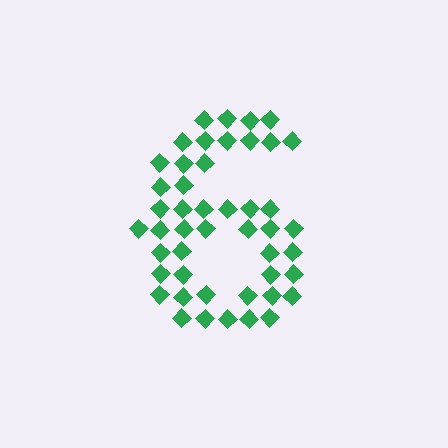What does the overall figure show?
The overall figure shows the digit 6.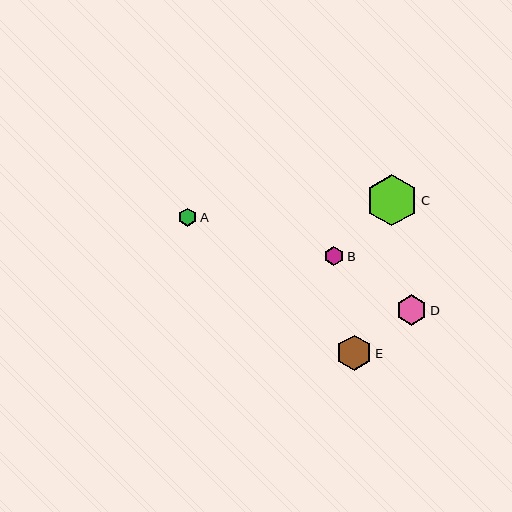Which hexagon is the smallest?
Hexagon A is the smallest with a size of approximately 18 pixels.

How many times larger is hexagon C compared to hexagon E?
Hexagon C is approximately 1.4 times the size of hexagon E.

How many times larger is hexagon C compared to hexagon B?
Hexagon C is approximately 2.6 times the size of hexagon B.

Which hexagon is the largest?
Hexagon C is the largest with a size of approximately 51 pixels.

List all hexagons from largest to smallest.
From largest to smallest: C, E, D, B, A.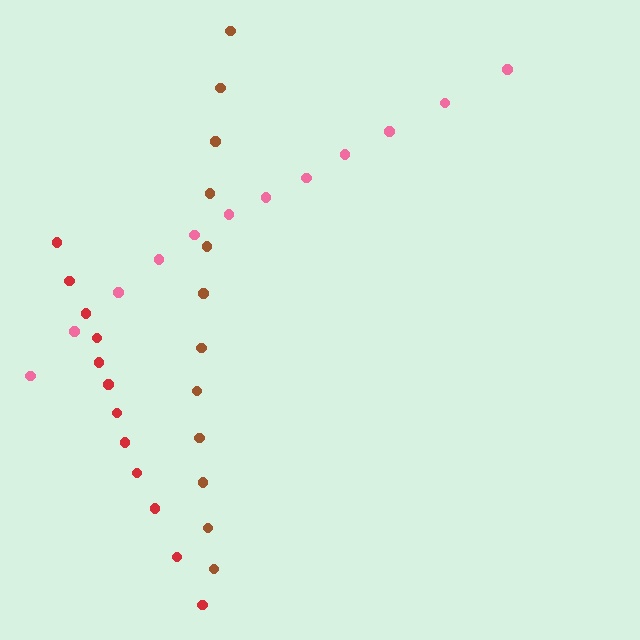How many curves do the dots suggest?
There are 3 distinct paths.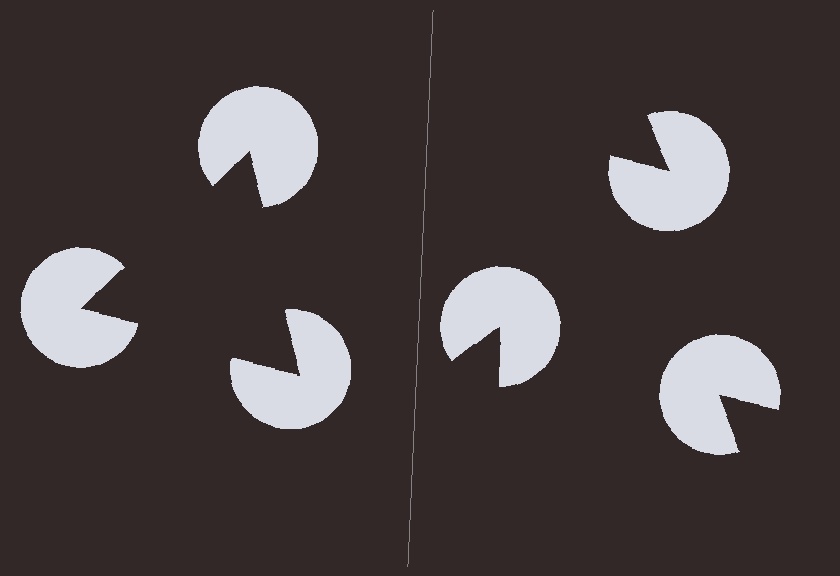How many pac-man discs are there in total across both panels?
6 — 3 on each side.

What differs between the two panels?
The pac-man discs are positioned identically on both sides; only the wedge orientations differ. On the left they align to a triangle; on the right they are misaligned.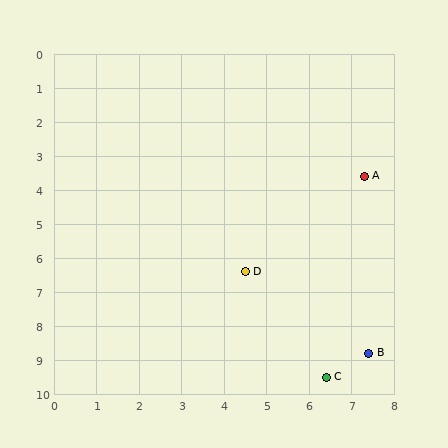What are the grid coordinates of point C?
Point C is at approximately (6.4, 9.5).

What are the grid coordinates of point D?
Point D is at approximately (4.5, 6.4).